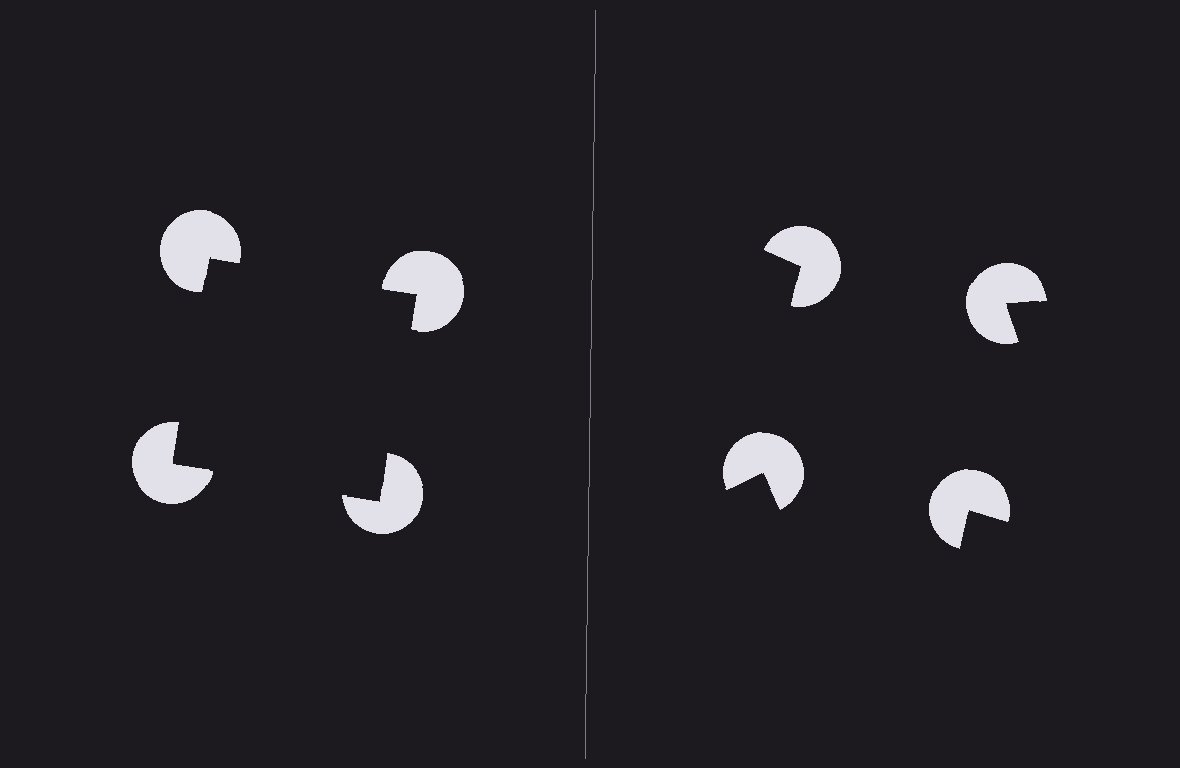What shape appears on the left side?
An illusory square.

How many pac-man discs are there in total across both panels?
8 — 4 on each side.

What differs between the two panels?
The pac-man discs are positioned identically on both sides; only the wedge orientations differ. On the left they align to a square; on the right they are misaligned.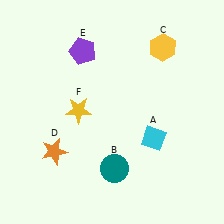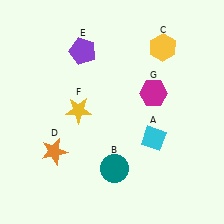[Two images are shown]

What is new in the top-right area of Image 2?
A magenta hexagon (G) was added in the top-right area of Image 2.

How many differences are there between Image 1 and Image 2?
There is 1 difference between the two images.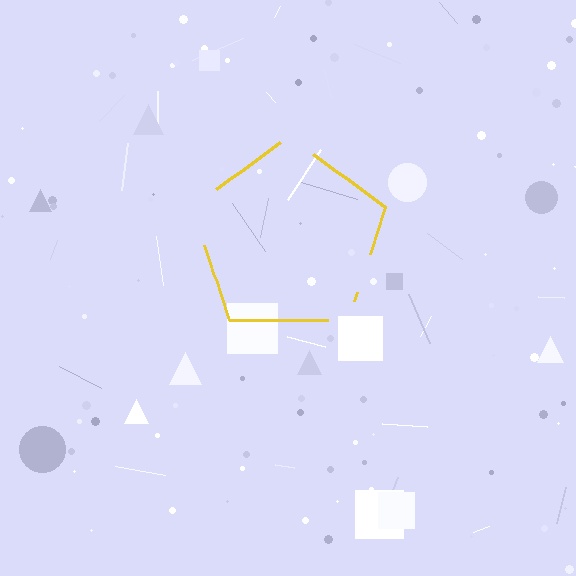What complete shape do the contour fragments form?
The contour fragments form a pentagon.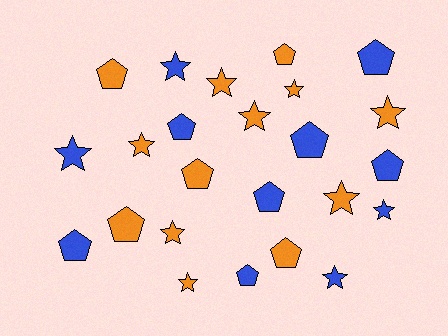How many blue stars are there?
There are 4 blue stars.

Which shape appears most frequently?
Pentagon, with 12 objects.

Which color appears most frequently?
Orange, with 13 objects.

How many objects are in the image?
There are 24 objects.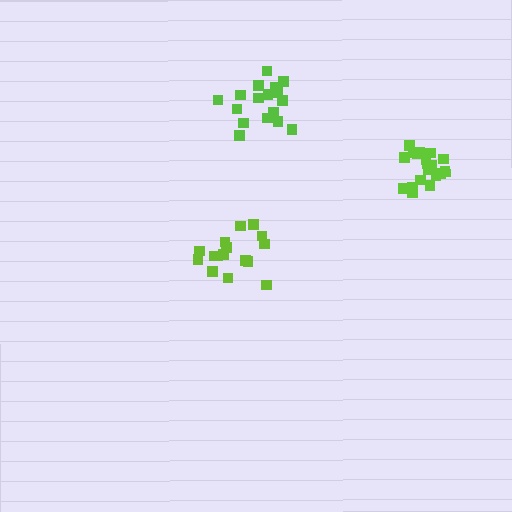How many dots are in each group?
Group 1: 16 dots, Group 2: 20 dots, Group 3: 17 dots (53 total).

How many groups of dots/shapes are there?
There are 3 groups.